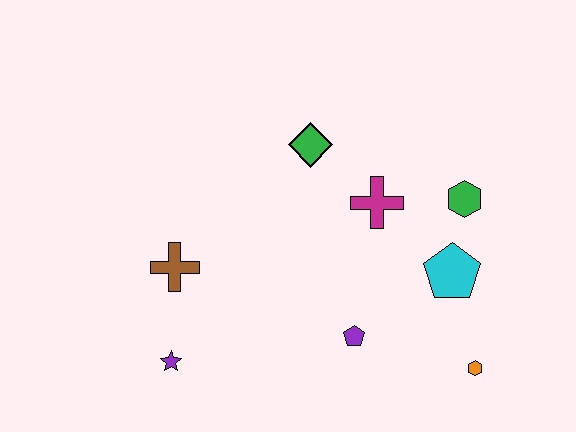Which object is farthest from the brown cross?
The orange hexagon is farthest from the brown cross.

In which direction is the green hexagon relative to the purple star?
The green hexagon is to the right of the purple star.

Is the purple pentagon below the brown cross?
Yes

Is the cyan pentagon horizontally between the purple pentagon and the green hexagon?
Yes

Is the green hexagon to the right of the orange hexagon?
No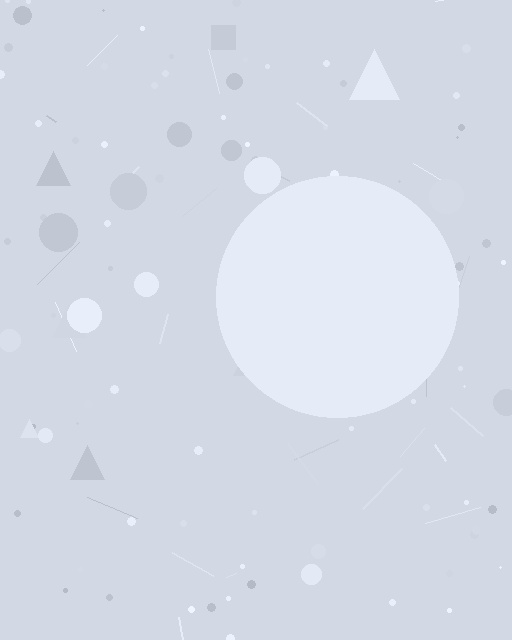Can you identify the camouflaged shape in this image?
The camouflaged shape is a circle.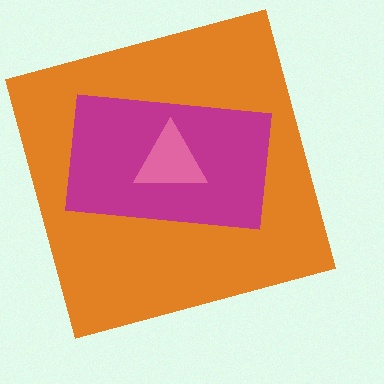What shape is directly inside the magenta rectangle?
The pink triangle.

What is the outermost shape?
The orange square.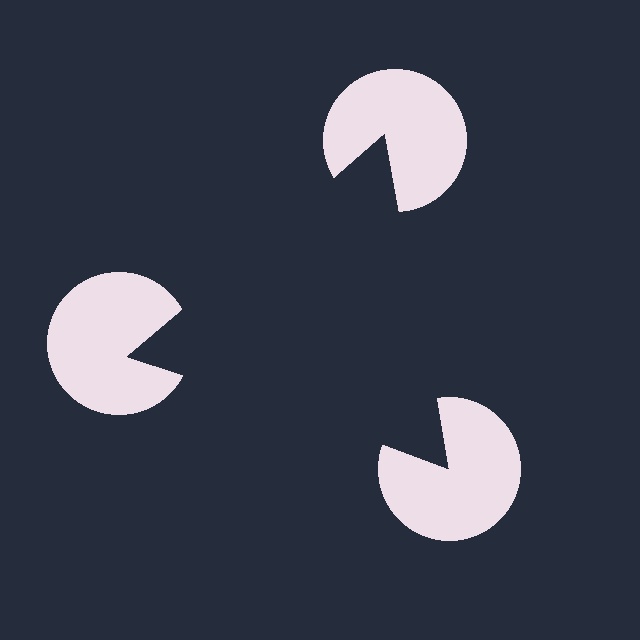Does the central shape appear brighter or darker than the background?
It typically appears slightly darker than the background, even though no actual brightness change is drawn.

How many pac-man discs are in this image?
There are 3 — one at each vertex of the illusory triangle.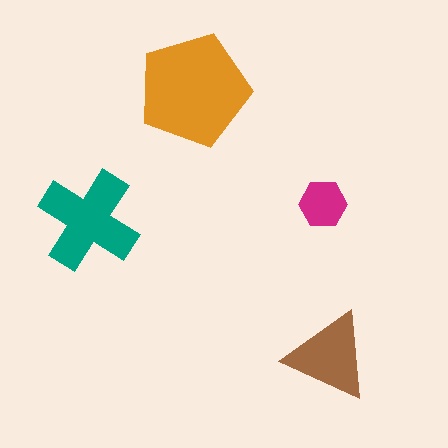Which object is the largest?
The orange pentagon.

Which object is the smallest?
The magenta hexagon.